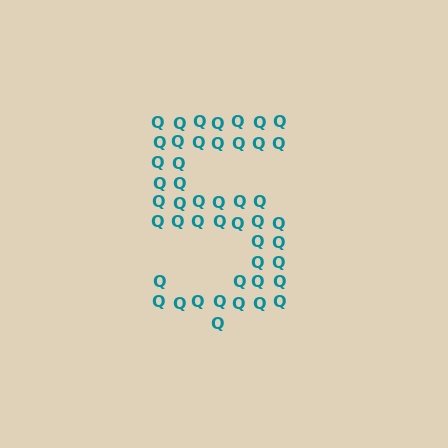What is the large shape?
The large shape is the digit 5.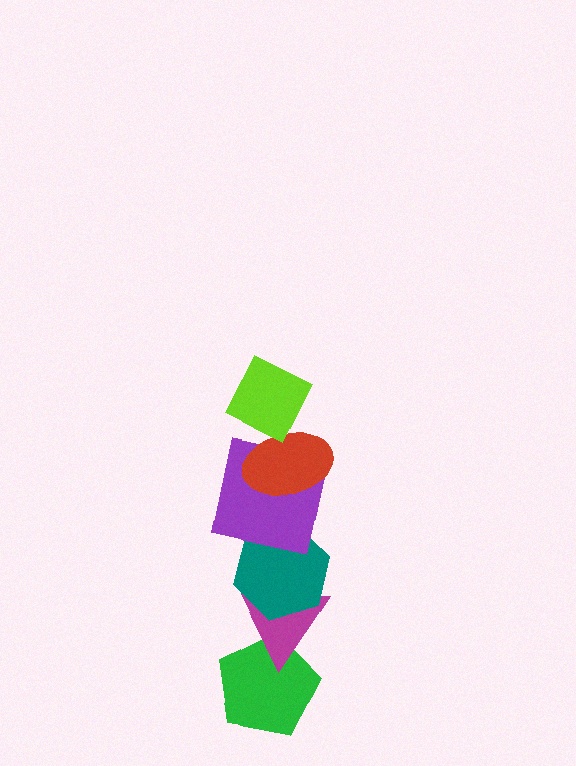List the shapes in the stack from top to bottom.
From top to bottom: the lime diamond, the red ellipse, the purple square, the teal hexagon, the magenta triangle, the green pentagon.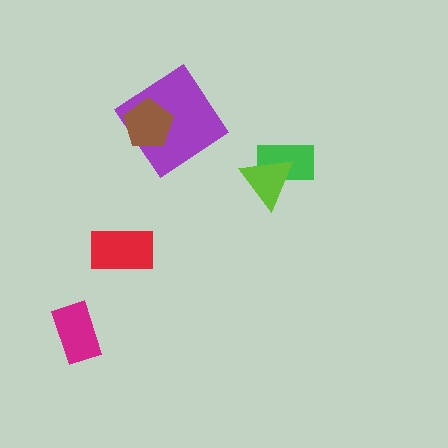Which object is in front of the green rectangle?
The lime triangle is in front of the green rectangle.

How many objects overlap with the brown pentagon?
1 object overlaps with the brown pentagon.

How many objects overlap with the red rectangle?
0 objects overlap with the red rectangle.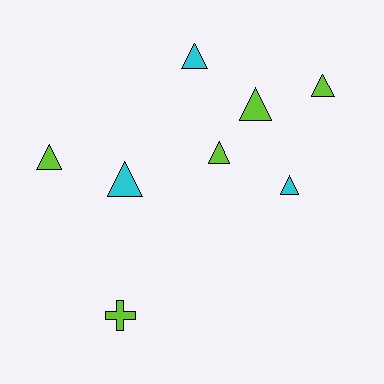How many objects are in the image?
There are 8 objects.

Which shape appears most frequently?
Triangle, with 7 objects.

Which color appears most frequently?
Lime, with 5 objects.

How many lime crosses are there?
There is 1 lime cross.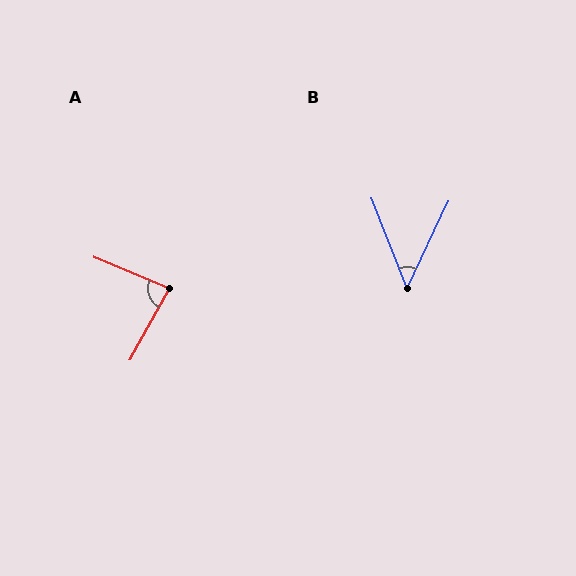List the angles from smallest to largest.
B (47°), A (84°).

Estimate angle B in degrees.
Approximately 47 degrees.